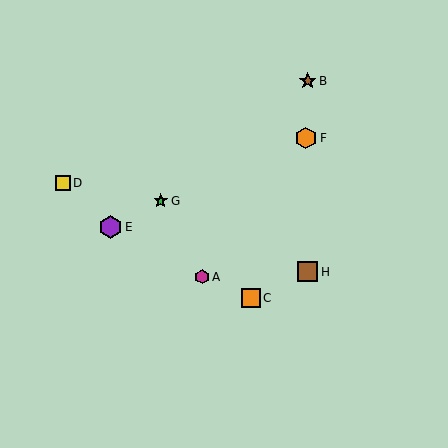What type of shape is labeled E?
Shape E is a purple hexagon.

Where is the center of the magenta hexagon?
The center of the magenta hexagon is at (202, 277).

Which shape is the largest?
The purple hexagon (labeled E) is the largest.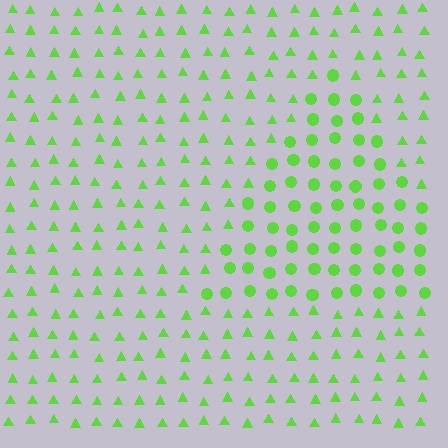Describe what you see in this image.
The image is filled with small lime elements arranged in a uniform grid. A triangle-shaped region contains circles, while the surrounding area contains triangles. The boundary is defined purely by the change in element shape.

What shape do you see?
I see a triangle.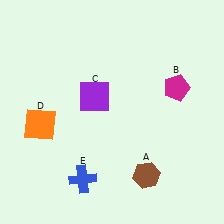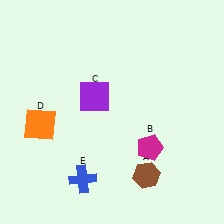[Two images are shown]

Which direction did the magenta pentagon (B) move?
The magenta pentagon (B) moved down.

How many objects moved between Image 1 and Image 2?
1 object moved between the two images.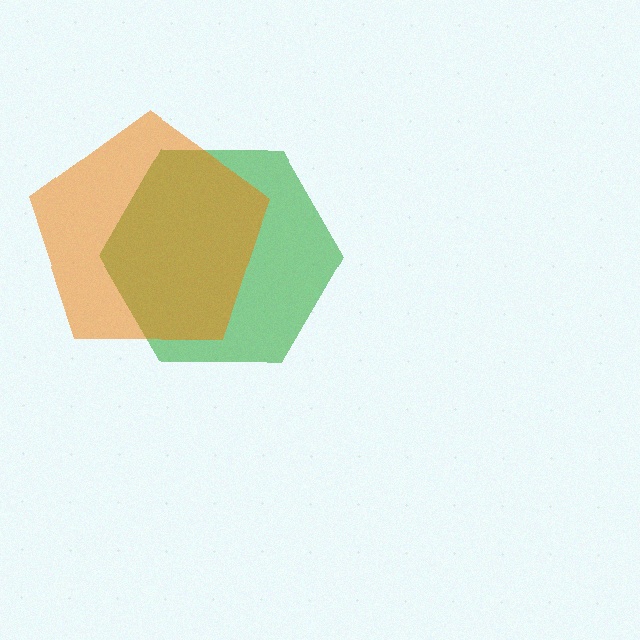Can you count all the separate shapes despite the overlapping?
Yes, there are 2 separate shapes.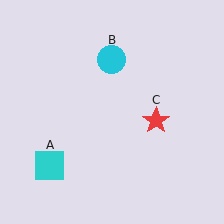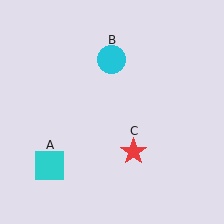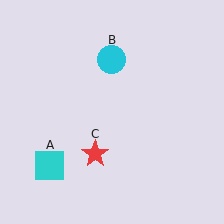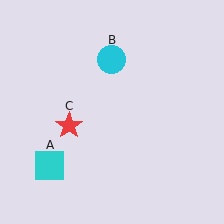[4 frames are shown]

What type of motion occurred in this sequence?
The red star (object C) rotated clockwise around the center of the scene.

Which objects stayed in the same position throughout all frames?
Cyan square (object A) and cyan circle (object B) remained stationary.